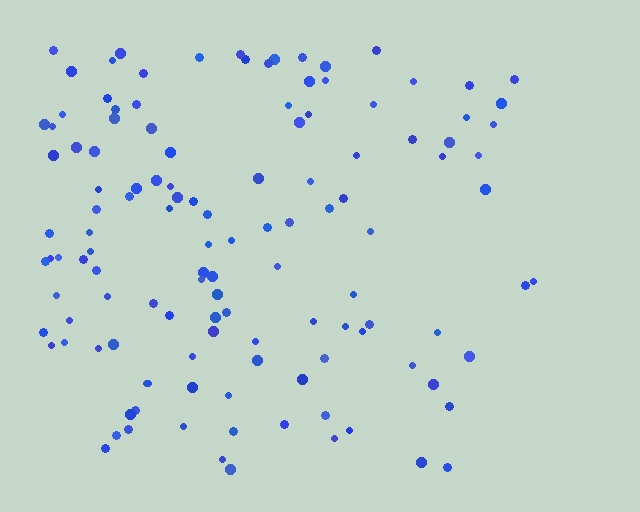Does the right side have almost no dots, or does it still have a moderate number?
Still a moderate number, just noticeably fewer than the left.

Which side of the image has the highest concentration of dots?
The left.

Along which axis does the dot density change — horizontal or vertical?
Horizontal.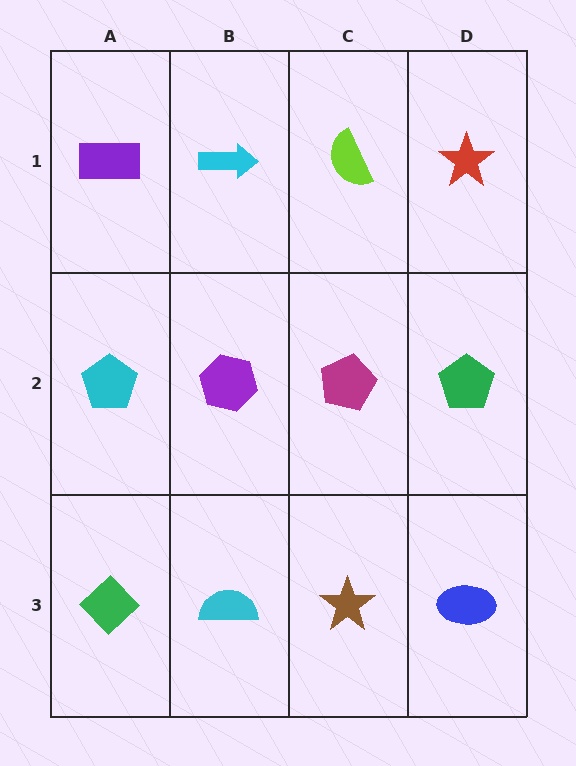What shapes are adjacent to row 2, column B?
A cyan arrow (row 1, column B), a cyan semicircle (row 3, column B), a cyan pentagon (row 2, column A), a magenta pentagon (row 2, column C).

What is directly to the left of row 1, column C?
A cyan arrow.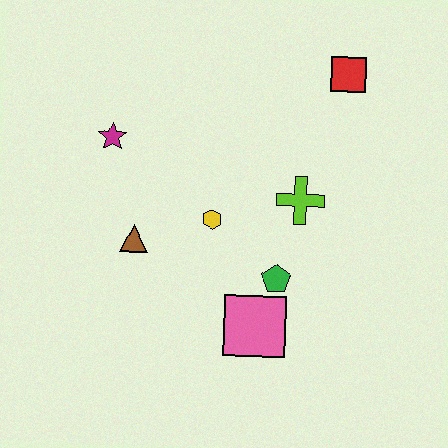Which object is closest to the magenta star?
The brown triangle is closest to the magenta star.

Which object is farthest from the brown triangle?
The red square is farthest from the brown triangle.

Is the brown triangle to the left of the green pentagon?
Yes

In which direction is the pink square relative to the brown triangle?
The pink square is to the right of the brown triangle.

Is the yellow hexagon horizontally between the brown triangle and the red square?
Yes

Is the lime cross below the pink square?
No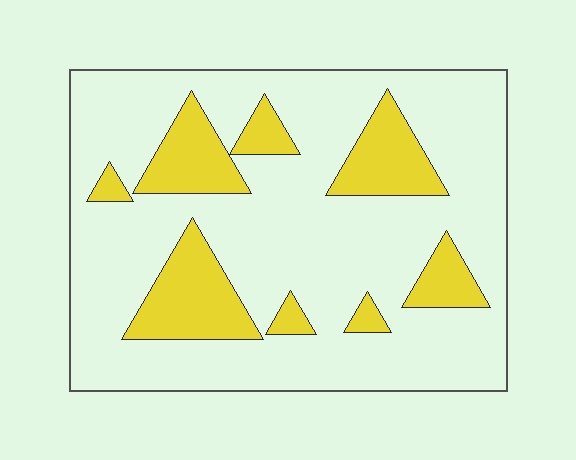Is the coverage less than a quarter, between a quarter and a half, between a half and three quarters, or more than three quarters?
Less than a quarter.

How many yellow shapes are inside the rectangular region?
8.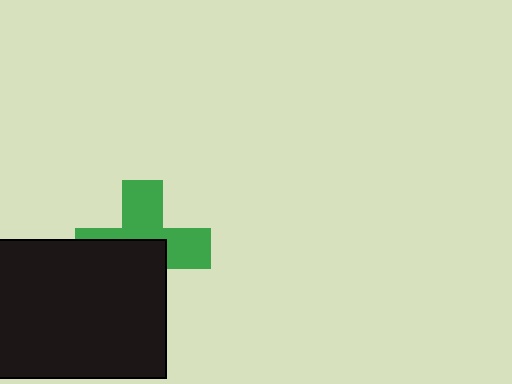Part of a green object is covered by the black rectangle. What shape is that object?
It is a cross.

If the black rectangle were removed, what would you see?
You would see the complete green cross.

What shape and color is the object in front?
The object in front is a black rectangle.